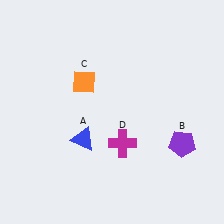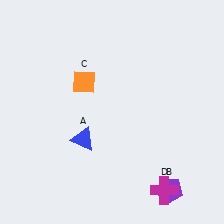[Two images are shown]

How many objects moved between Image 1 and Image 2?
2 objects moved between the two images.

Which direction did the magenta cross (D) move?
The magenta cross (D) moved down.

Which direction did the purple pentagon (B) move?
The purple pentagon (B) moved down.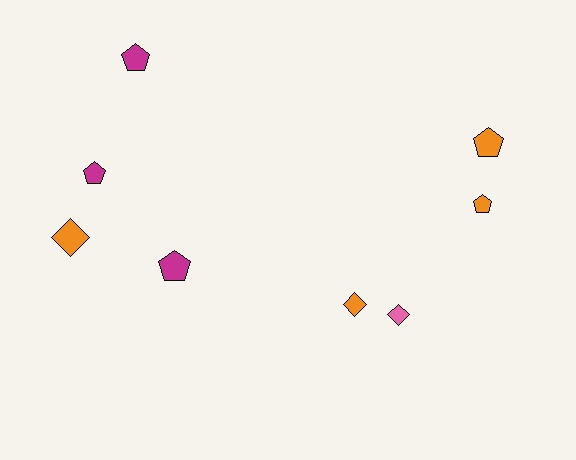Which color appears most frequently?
Orange, with 4 objects.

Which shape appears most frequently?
Pentagon, with 5 objects.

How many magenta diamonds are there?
There are no magenta diamonds.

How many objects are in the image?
There are 8 objects.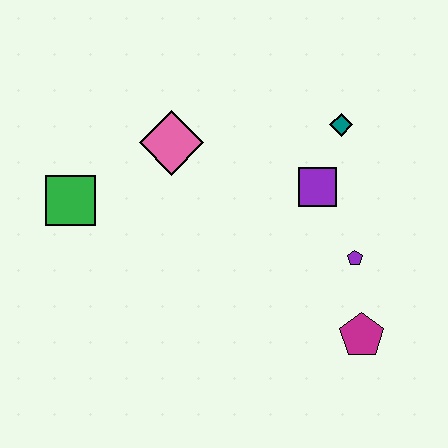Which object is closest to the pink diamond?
The green square is closest to the pink diamond.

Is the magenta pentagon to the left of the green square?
No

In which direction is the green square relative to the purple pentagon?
The green square is to the left of the purple pentagon.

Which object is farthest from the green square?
The magenta pentagon is farthest from the green square.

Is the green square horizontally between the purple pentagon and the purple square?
No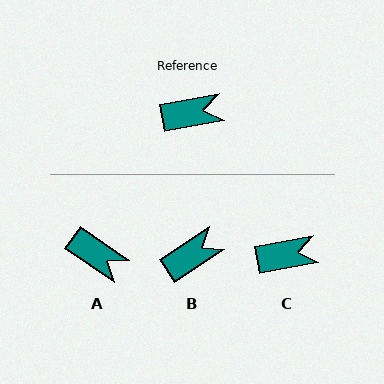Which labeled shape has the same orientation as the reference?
C.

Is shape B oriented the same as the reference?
No, it is off by about 23 degrees.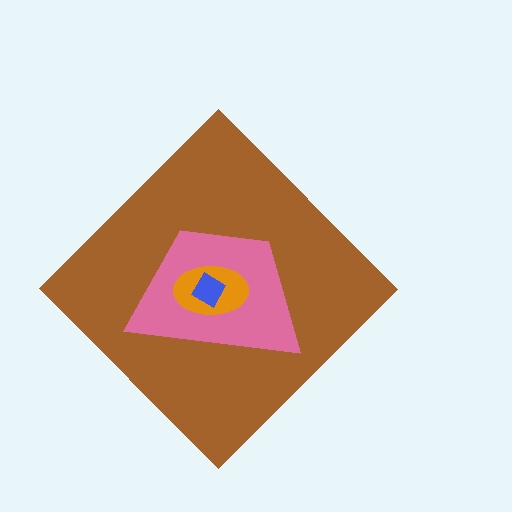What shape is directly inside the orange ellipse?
The blue diamond.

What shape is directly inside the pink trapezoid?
The orange ellipse.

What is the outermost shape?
The brown diamond.